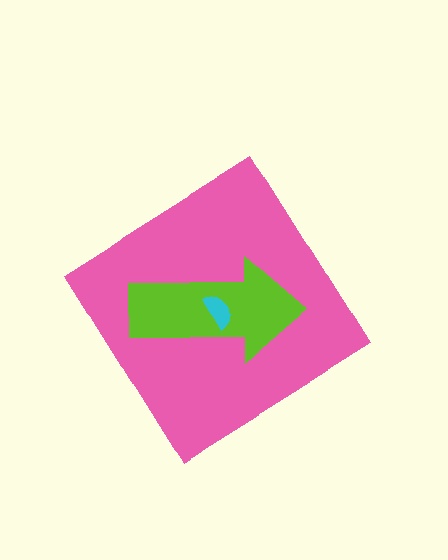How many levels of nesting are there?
3.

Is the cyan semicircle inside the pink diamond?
Yes.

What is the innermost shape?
The cyan semicircle.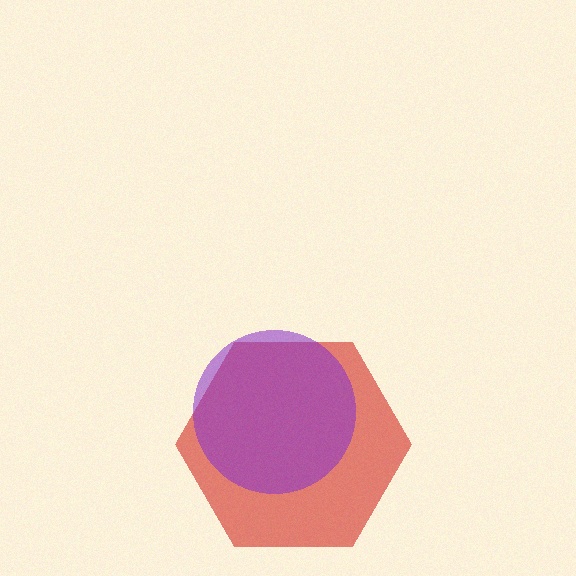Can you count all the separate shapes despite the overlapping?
Yes, there are 2 separate shapes.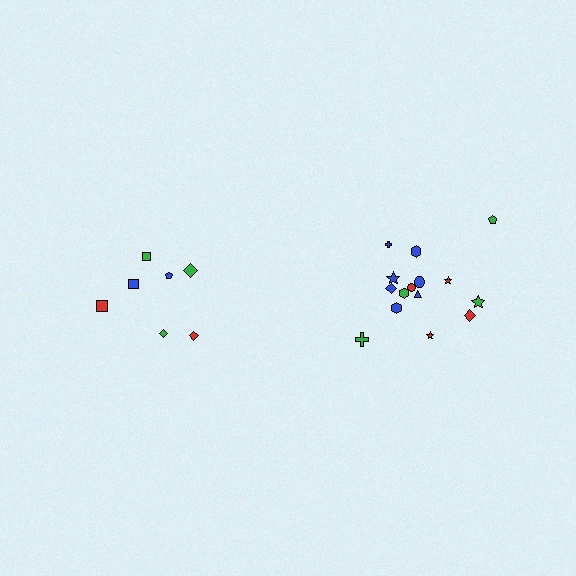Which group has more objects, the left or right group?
The right group.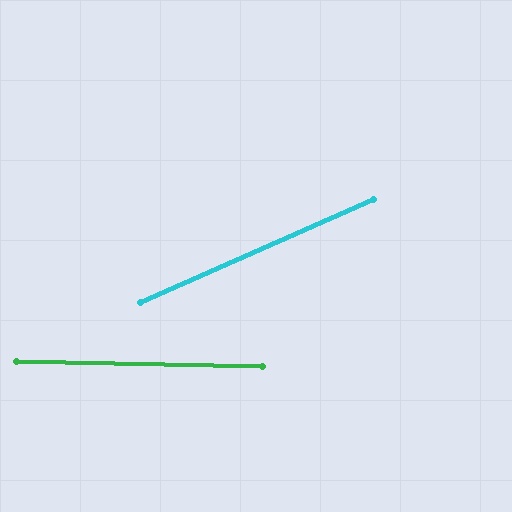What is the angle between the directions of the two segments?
Approximately 25 degrees.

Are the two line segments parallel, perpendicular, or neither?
Neither parallel nor perpendicular — they differ by about 25°.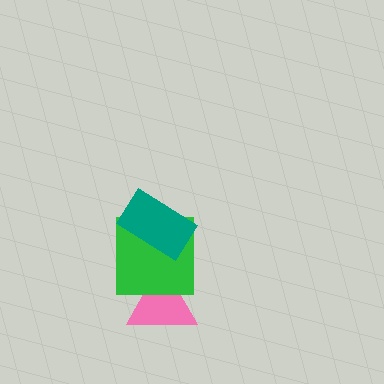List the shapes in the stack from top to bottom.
From top to bottom: the teal rectangle, the green square, the pink triangle.